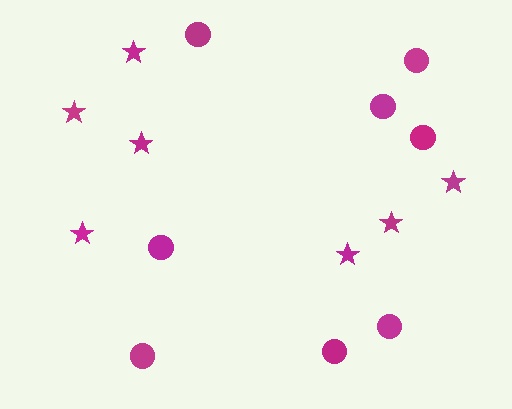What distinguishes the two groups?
There are 2 groups: one group of stars (7) and one group of circles (8).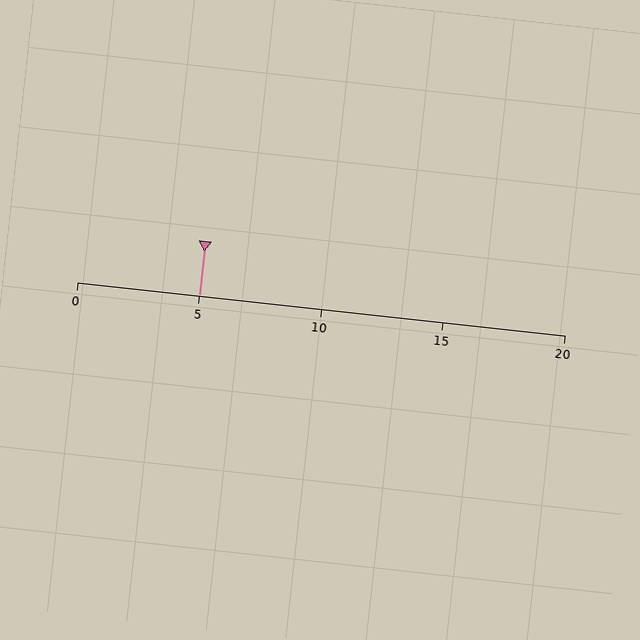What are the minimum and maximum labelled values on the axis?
The axis runs from 0 to 20.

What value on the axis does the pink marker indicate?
The marker indicates approximately 5.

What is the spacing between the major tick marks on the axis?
The major ticks are spaced 5 apart.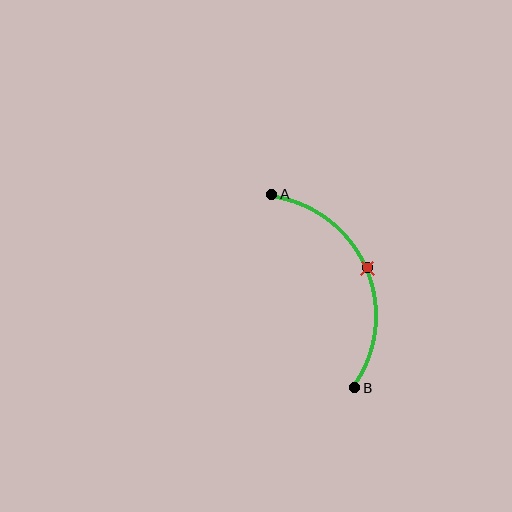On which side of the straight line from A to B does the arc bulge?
The arc bulges to the right of the straight line connecting A and B.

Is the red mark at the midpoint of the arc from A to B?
Yes. The red mark lies on the arc at equal arc-length from both A and B — it is the arc midpoint.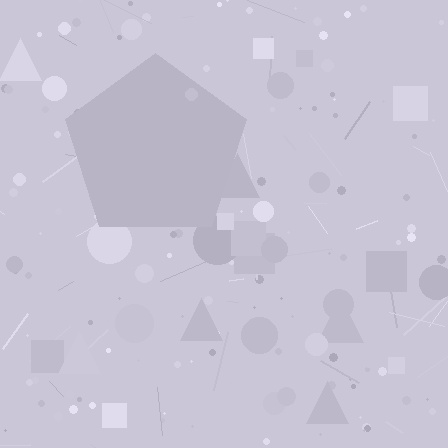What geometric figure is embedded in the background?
A pentagon is embedded in the background.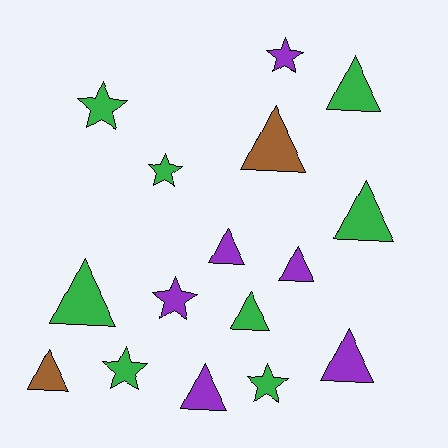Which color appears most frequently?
Green, with 8 objects.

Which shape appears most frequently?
Triangle, with 10 objects.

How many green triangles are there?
There are 4 green triangles.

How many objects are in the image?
There are 16 objects.